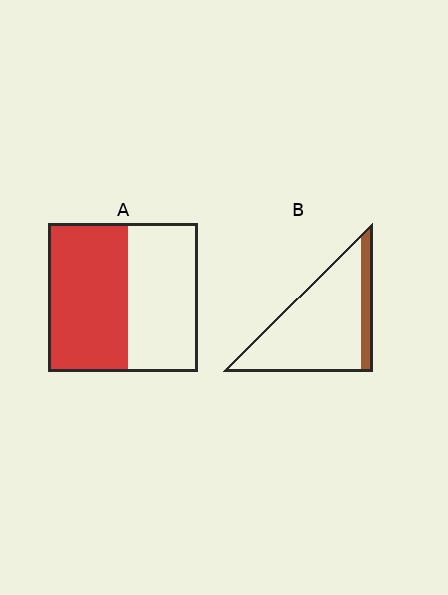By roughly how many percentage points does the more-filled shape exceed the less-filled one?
By roughly 40 percentage points (A over B).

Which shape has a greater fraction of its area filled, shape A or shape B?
Shape A.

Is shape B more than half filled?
No.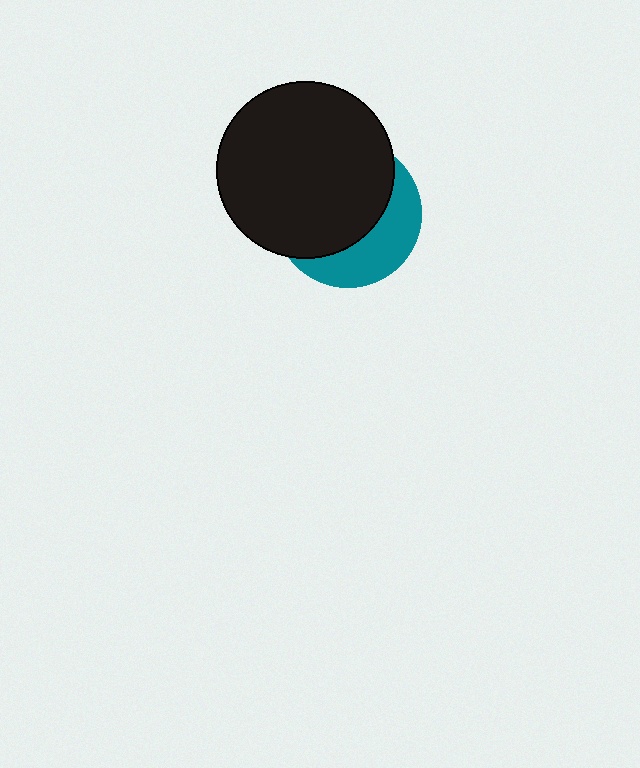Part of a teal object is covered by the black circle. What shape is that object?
It is a circle.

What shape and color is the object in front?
The object in front is a black circle.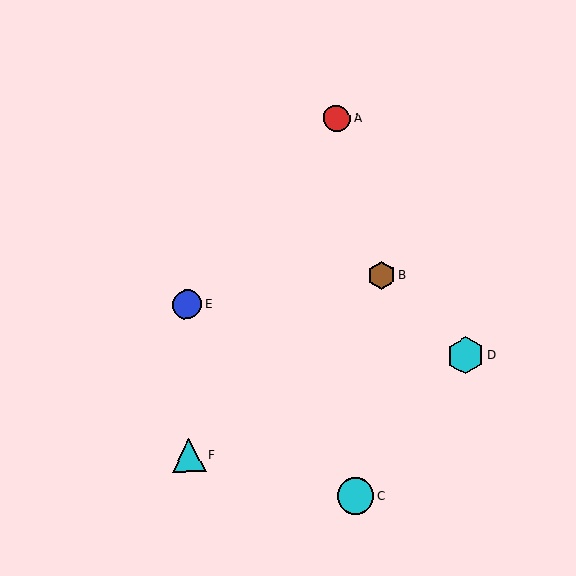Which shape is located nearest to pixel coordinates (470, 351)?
The cyan hexagon (labeled D) at (466, 355) is nearest to that location.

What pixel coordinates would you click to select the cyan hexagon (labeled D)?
Click at (466, 355) to select the cyan hexagon D.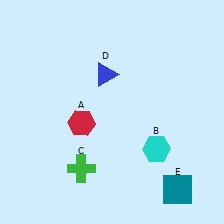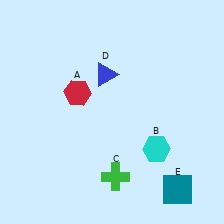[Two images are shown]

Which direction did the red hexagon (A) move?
The red hexagon (A) moved up.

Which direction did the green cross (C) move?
The green cross (C) moved right.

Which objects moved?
The objects that moved are: the red hexagon (A), the green cross (C).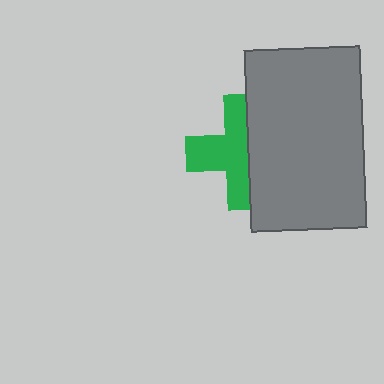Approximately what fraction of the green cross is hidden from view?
Roughly 42% of the green cross is hidden behind the gray rectangle.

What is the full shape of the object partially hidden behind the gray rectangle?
The partially hidden object is a green cross.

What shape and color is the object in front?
The object in front is a gray rectangle.